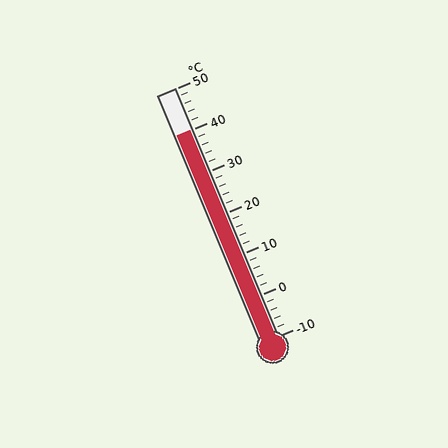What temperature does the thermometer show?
The thermometer shows approximately 40°C.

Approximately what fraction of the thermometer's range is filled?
The thermometer is filled to approximately 85% of its range.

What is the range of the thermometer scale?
The thermometer scale ranges from -10°C to 50°C.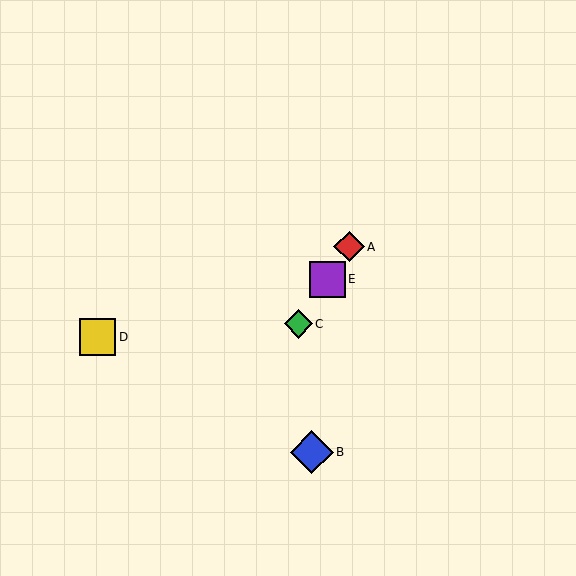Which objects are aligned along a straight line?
Objects A, C, E are aligned along a straight line.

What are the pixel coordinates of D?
Object D is at (97, 337).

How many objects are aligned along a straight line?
3 objects (A, C, E) are aligned along a straight line.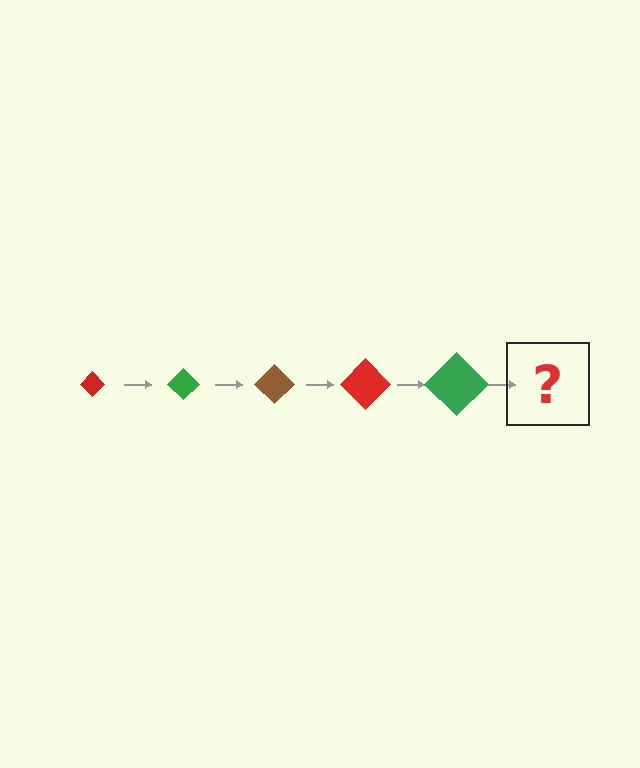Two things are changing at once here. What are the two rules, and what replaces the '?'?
The two rules are that the diamond grows larger each step and the color cycles through red, green, and brown. The '?' should be a brown diamond, larger than the previous one.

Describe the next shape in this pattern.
It should be a brown diamond, larger than the previous one.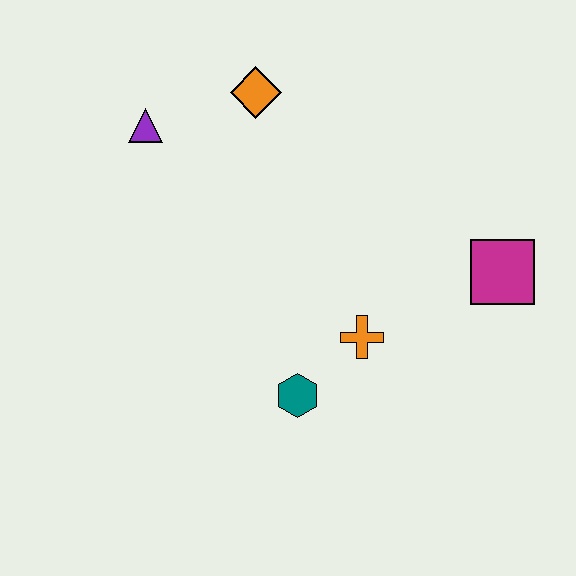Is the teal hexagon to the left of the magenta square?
Yes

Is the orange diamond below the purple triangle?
No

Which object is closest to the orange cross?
The teal hexagon is closest to the orange cross.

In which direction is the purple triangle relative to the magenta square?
The purple triangle is to the left of the magenta square.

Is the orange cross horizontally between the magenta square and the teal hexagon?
Yes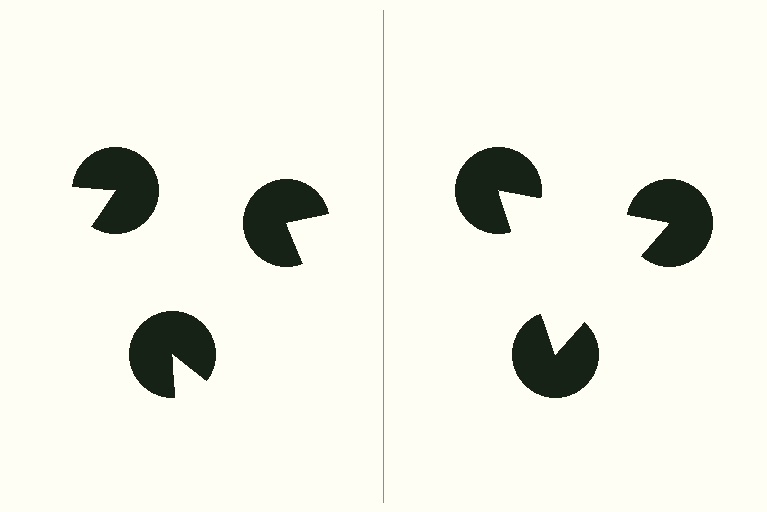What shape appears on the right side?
An illusory triangle.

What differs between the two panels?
The pac-man discs are positioned identically on both sides; only the wedge orientations differ. On the right they align to a triangle; on the left they are misaligned.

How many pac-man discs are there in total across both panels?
6 — 3 on each side.